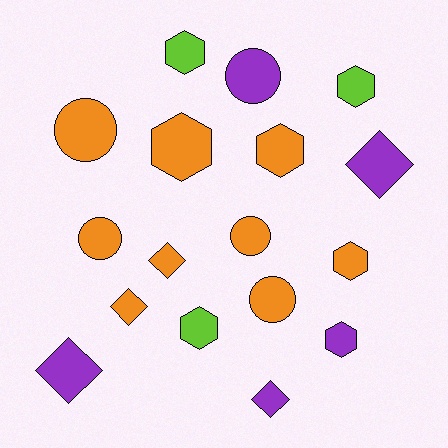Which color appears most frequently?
Orange, with 9 objects.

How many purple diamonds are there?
There are 3 purple diamonds.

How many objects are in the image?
There are 17 objects.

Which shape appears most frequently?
Hexagon, with 7 objects.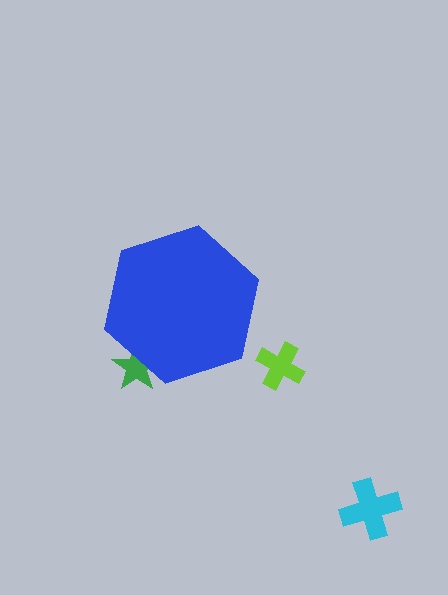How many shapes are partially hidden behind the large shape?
1 shape is partially hidden.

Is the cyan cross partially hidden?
No, the cyan cross is fully visible.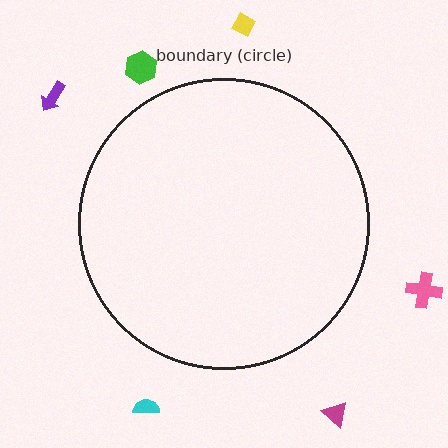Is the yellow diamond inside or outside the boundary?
Outside.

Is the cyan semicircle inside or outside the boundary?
Outside.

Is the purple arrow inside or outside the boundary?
Outside.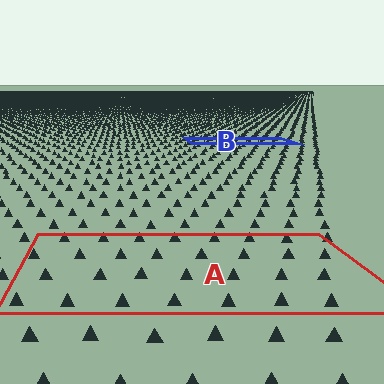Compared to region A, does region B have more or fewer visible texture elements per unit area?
Region B has more texture elements per unit area — they are packed more densely because it is farther away.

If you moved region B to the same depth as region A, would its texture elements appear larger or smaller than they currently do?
They would appear larger. At a closer depth, the same texture elements are projected at a bigger on-screen size.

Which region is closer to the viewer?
Region A is closer. The texture elements there are larger and more spread out.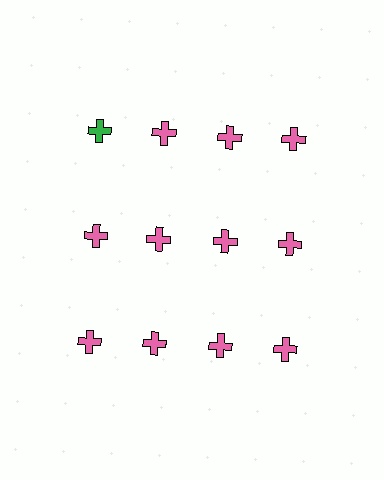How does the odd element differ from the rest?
It has a different color: green instead of pink.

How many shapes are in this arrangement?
There are 12 shapes arranged in a grid pattern.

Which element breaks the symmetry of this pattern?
The green cross in the top row, leftmost column breaks the symmetry. All other shapes are pink crosses.